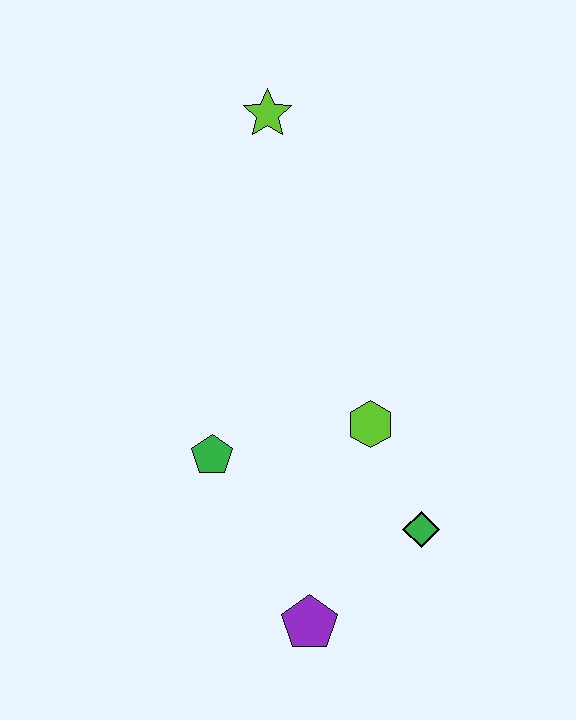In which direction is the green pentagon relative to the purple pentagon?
The green pentagon is above the purple pentagon.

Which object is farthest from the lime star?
The purple pentagon is farthest from the lime star.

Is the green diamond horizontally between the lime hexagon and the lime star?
No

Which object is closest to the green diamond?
The lime hexagon is closest to the green diamond.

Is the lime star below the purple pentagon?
No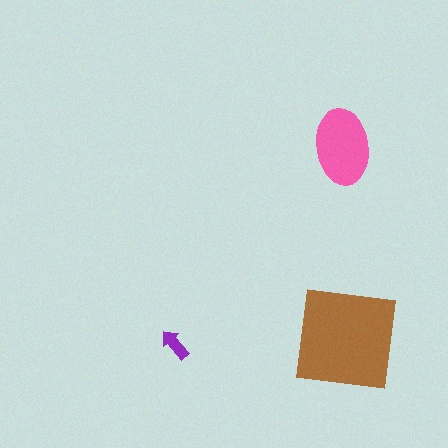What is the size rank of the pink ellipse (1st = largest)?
2nd.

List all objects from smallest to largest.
The purple arrow, the pink ellipse, the brown square.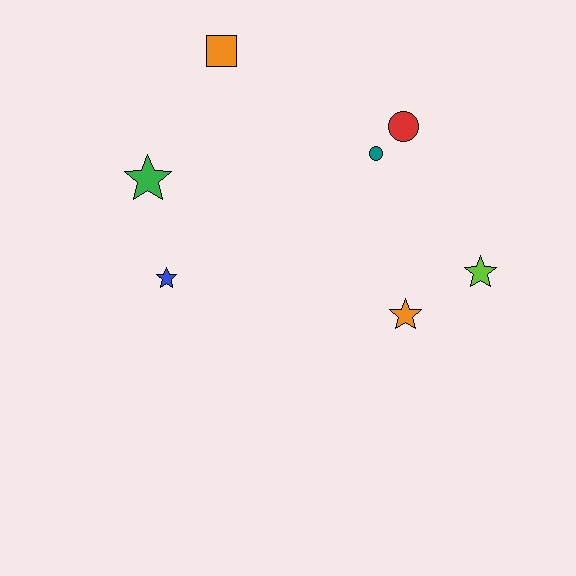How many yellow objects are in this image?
There are no yellow objects.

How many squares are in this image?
There is 1 square.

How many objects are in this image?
There are 7 objects.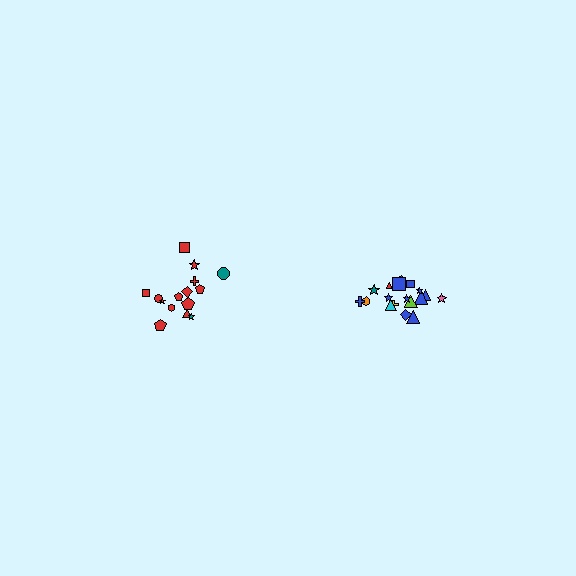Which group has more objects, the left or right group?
The right group.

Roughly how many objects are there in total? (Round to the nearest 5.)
Roughly 35 objects in total.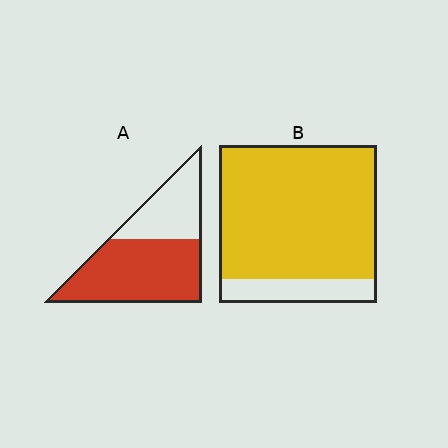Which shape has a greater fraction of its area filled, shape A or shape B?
Shape B.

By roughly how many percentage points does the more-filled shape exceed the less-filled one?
By roughly 20 percentage points (B over A).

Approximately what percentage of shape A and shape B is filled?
A is approximately 65% and B is approximately 85%.